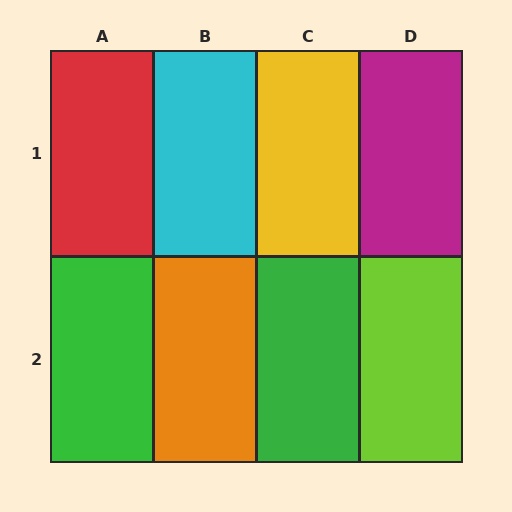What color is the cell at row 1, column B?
Cyan.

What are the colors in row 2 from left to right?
Green, orange, green, lime.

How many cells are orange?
1 cell is orange.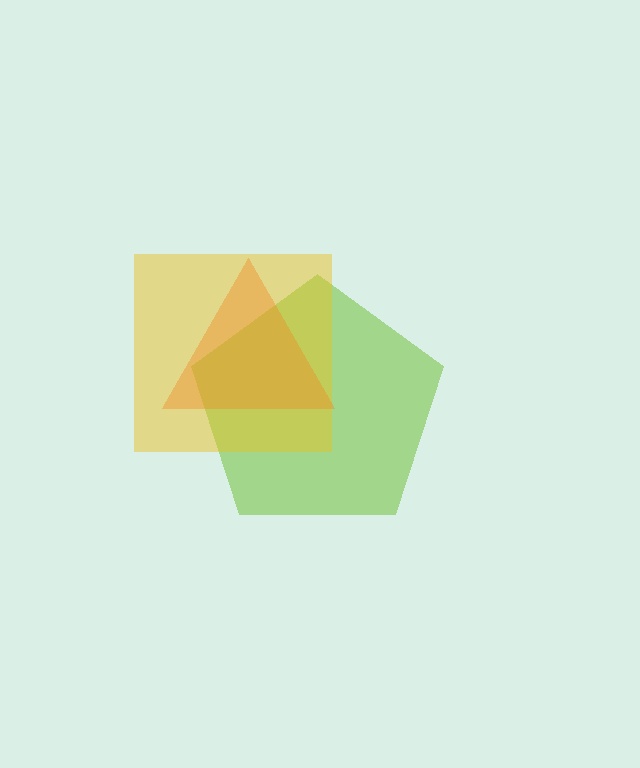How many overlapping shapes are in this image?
There are 3 overlapping shapes in the image.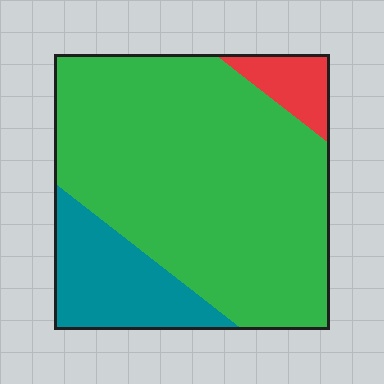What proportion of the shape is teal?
Teal covers roughly 20% of the shape.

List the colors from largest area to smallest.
From largest to smallest: green, teal, red.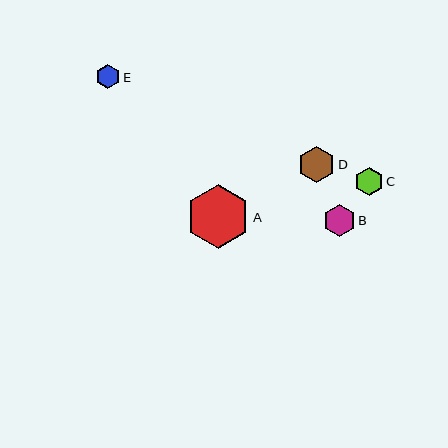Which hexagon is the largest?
Hexagon A is the largest with a size of approximately 63 pixels.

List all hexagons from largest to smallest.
From largest to smallest: A, D, B, C, E.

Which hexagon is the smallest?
Hexagon E is the smallest with a size of approximately 24 pixels.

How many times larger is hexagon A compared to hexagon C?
Hexagon A is approximately 2.2 times the size of hexagon C.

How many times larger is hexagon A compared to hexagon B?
Hexagon A is approximately 2.0 times the size of hexagon B.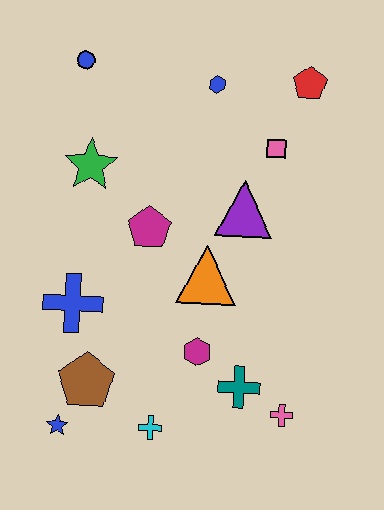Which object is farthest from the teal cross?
The blue circle is farthest from the teal cross.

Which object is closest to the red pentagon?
The pink square is closest to the red pentagon.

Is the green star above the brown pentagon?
Yes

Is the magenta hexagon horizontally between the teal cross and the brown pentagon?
Yes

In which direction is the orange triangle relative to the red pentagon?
The orange triangle is below the red pentagon.